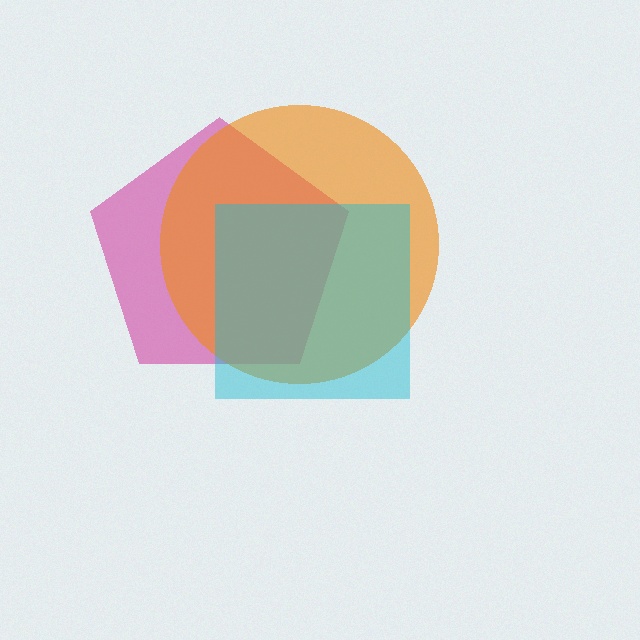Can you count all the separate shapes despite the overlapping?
Yes, there are 3 separate shapes.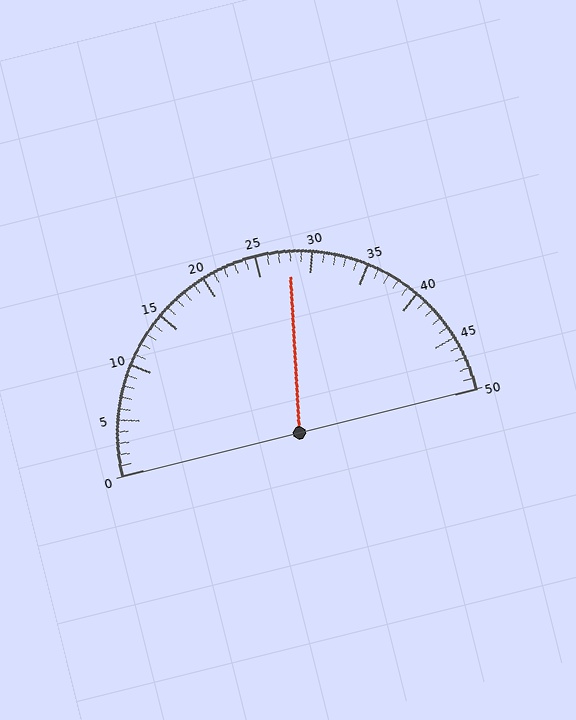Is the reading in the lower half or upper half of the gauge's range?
The reading is in the upper half of the range (0 to 50).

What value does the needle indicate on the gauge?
The needle indicates approximately 28.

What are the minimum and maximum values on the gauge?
The gauge ranges from 0 to 50.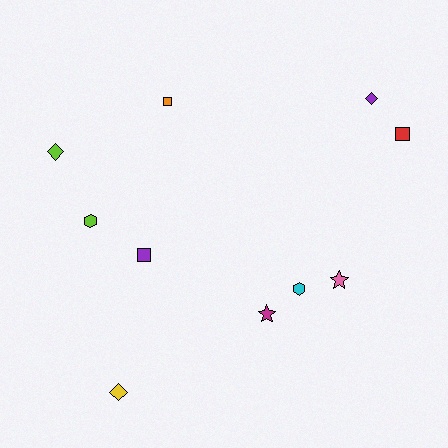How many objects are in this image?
There are 10 objects.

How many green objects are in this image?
There are no green objects.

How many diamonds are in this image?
There are 3 diamonds.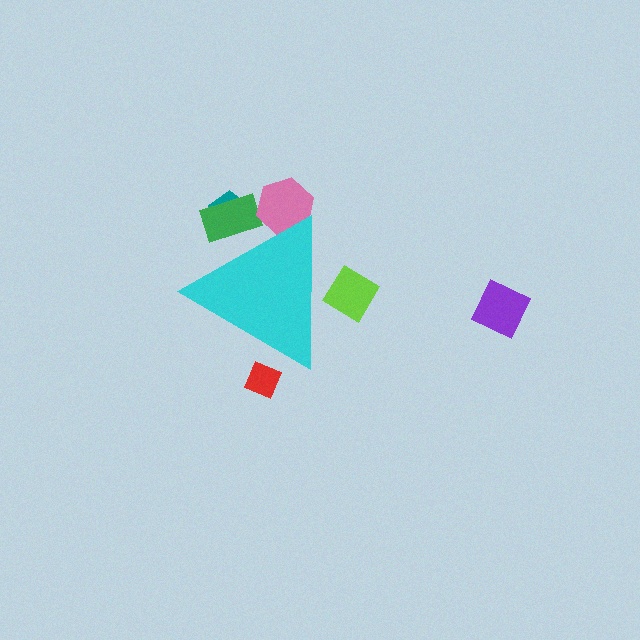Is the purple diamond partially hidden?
No, the purple diamond is fully visible.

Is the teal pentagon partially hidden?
Yes, the teal pentagon is partially hidden behind the cyan triangle.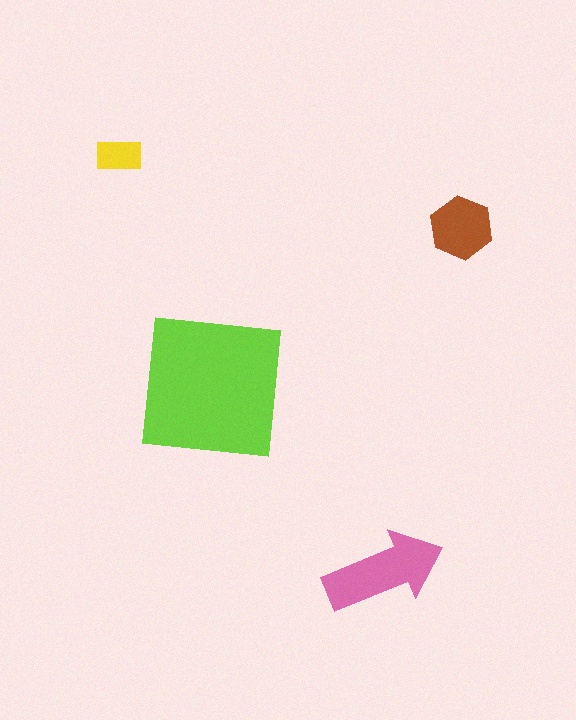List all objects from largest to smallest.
The lime square, the pink arrow, the brown hexagon, the yellow rectangle.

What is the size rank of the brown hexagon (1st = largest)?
3rd.